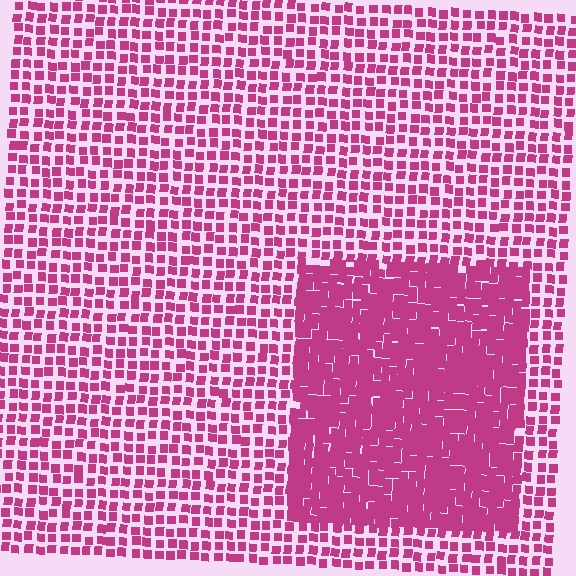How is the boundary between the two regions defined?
The boundary is defined by a change in element density (approximately 2.2x ratio). All elements are the same color, size, and shape.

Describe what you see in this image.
The image contains small magenta elements arranged at two different densities. A rectangle-shaped region is visible where the elements are more densely packed than the surrounding area.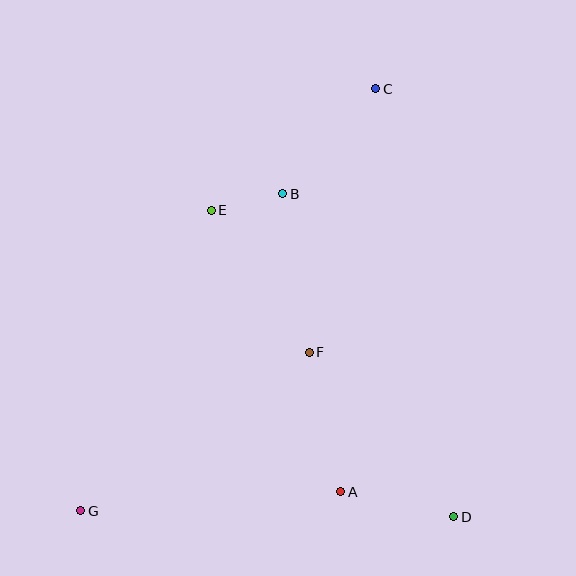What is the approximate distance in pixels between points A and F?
The distance between A and F is approximately 143 pixels.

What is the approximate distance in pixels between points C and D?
The distance between C and D is approximately 435 pixels.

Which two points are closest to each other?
Points B and E are closest to each other.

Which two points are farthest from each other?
Points C and G are farthest from each other.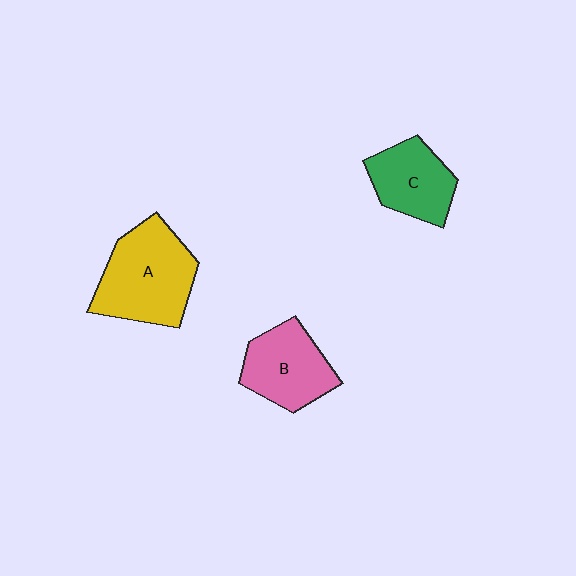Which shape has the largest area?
Shape A (yellow).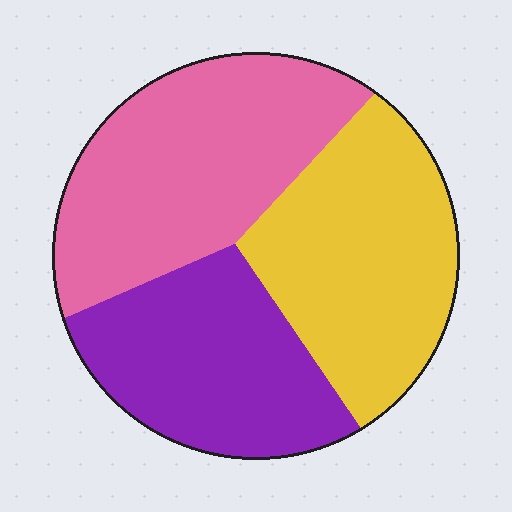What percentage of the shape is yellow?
Yellow covers around 35% of the shape.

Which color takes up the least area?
Purple, at roughly 30%.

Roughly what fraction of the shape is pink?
Pink takes up about three eighths (3/8) of the shape.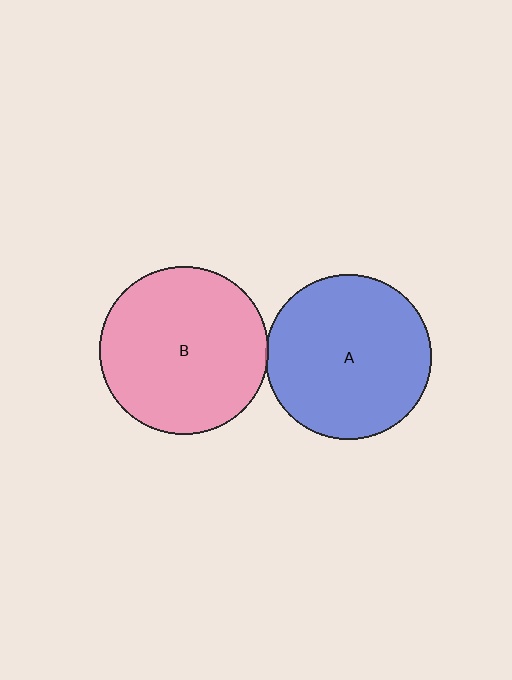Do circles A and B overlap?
Yes.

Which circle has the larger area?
Circle B (pink).